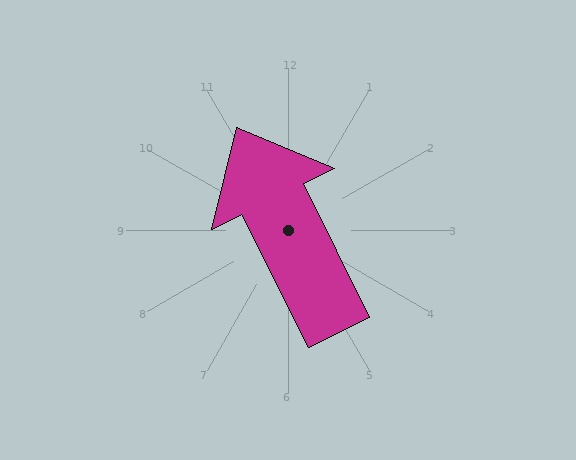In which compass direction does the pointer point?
Northwest.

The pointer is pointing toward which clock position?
Roughly 11 o'clock.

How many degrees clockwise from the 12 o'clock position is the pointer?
Approximately 333 degrees.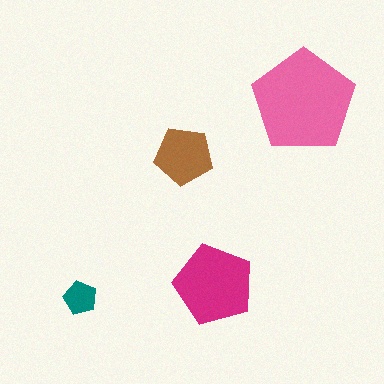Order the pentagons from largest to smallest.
the pink one, the magenta one, the brown one, the teal one.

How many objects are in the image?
There are 4 objects in the image.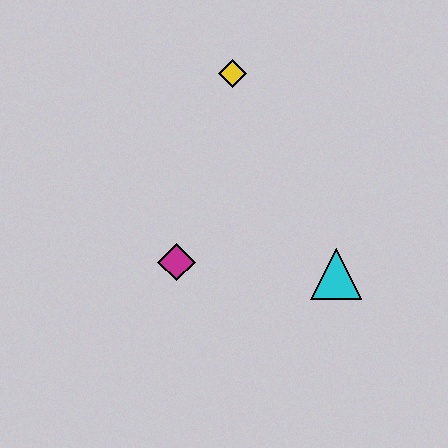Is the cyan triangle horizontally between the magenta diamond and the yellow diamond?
No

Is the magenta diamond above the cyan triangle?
Yes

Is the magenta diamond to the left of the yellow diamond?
Yes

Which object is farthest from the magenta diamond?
The yellow diamond is farthest from the magenta diamond.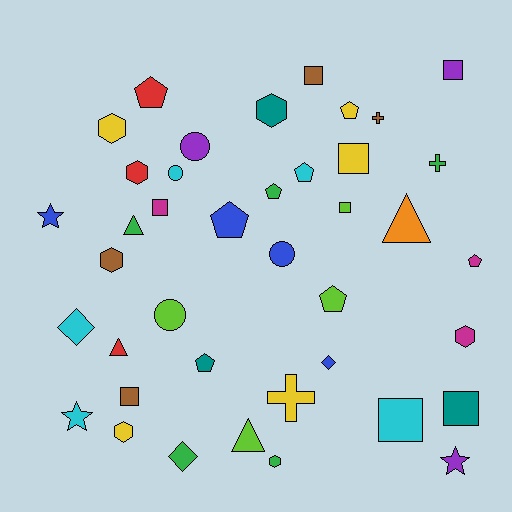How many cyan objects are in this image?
There are 5 cyan objects.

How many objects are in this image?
There are 40 objects.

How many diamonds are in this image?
There are 3 diamonds.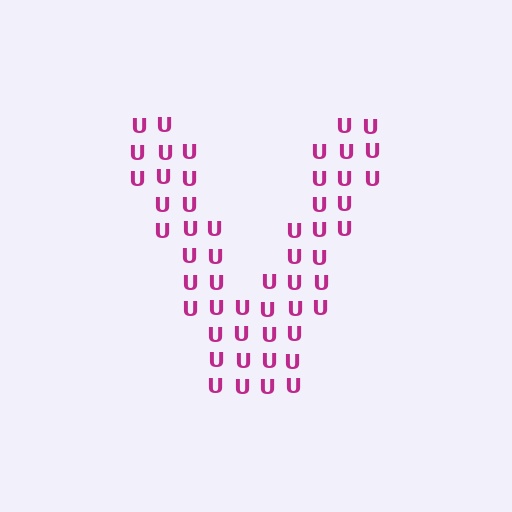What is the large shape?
The large shape is the letter V.